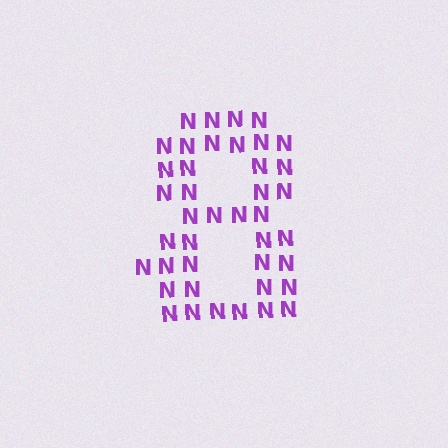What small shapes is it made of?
It is made of small letter N's.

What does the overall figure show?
The overall figure shows the digit 8.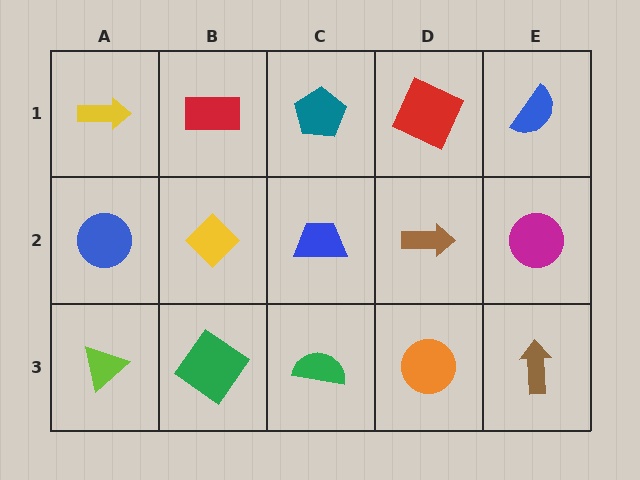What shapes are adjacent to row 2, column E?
A blue semicircle (row 1, column E), a brown arrow (row 3, column E), a brown arrow (row 2, column D).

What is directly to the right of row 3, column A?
A green diamond.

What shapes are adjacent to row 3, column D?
A brown arrow (row 2, column D), a green semicircle (row 3, column C), a brown arrow (row 3, column E).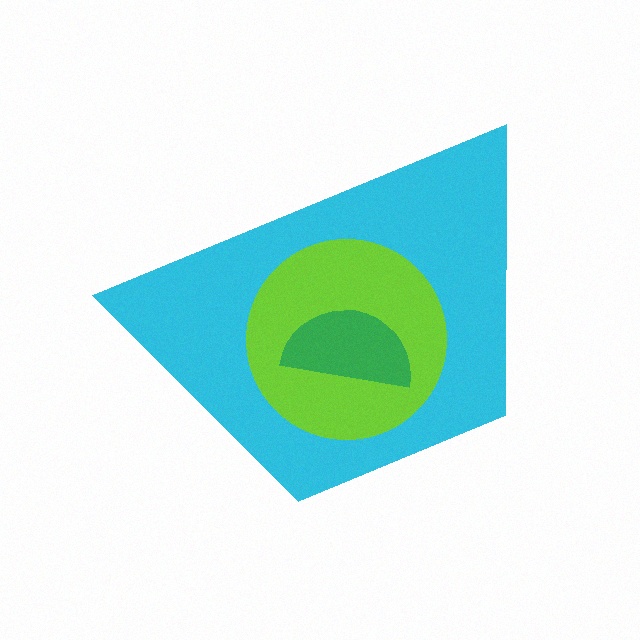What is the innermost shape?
The green semicircle.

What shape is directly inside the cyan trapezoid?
The lime circle.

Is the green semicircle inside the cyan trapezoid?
Yes.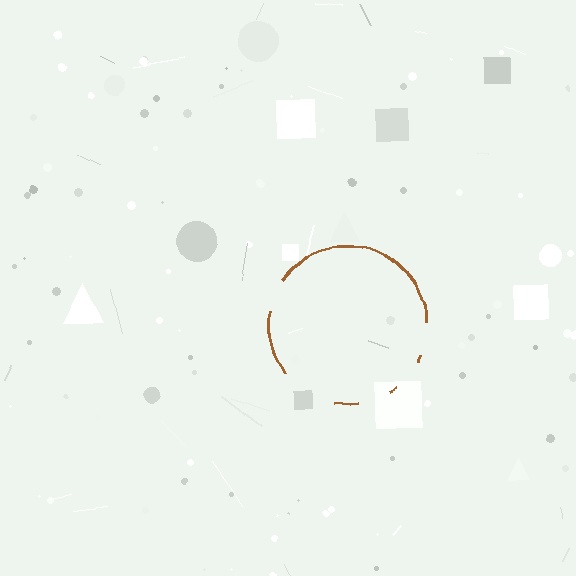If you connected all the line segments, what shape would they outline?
They would outline a circle.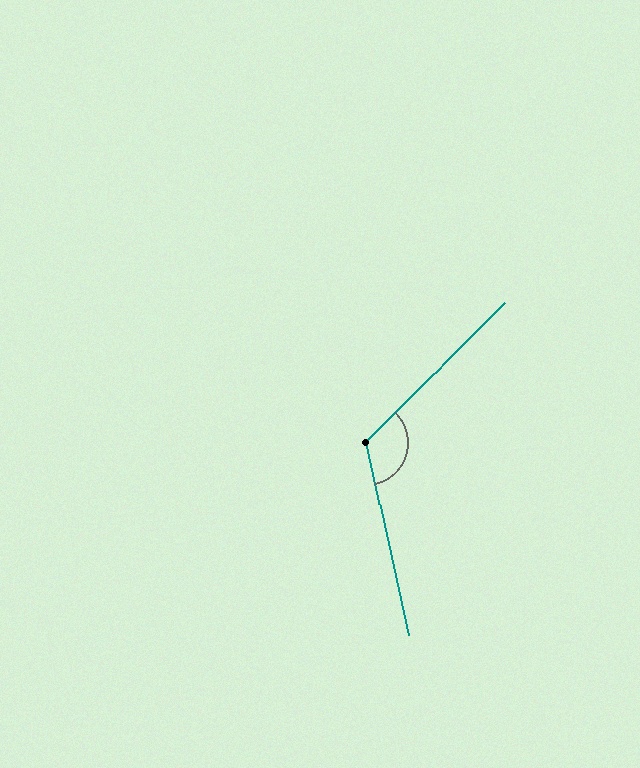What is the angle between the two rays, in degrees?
Approximately 123 degrees.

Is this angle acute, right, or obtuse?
It is obtuse.